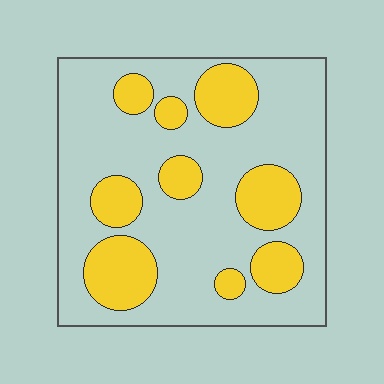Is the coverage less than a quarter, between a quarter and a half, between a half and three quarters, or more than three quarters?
Between a quarter and a half.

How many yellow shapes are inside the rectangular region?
9.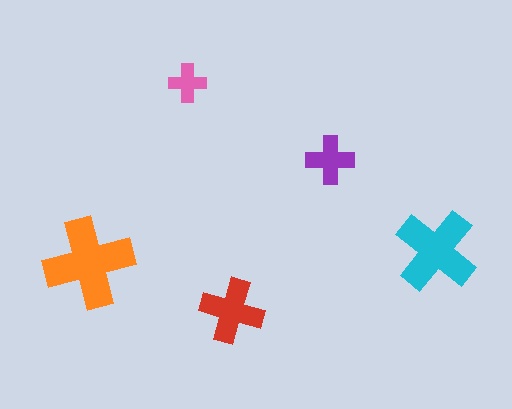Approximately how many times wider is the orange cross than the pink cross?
About 2.5 times wider.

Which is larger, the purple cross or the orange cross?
The orange one.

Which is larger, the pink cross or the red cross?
The red one.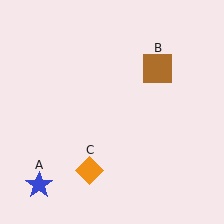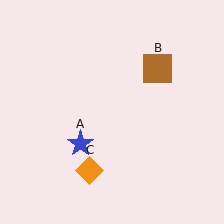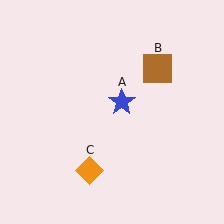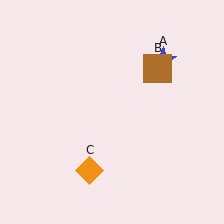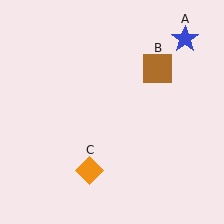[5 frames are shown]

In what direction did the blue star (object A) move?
The blue star (object A) moved up and to the right.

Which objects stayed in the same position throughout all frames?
Brown square (object B) and orange diamond (object C) remained stationary.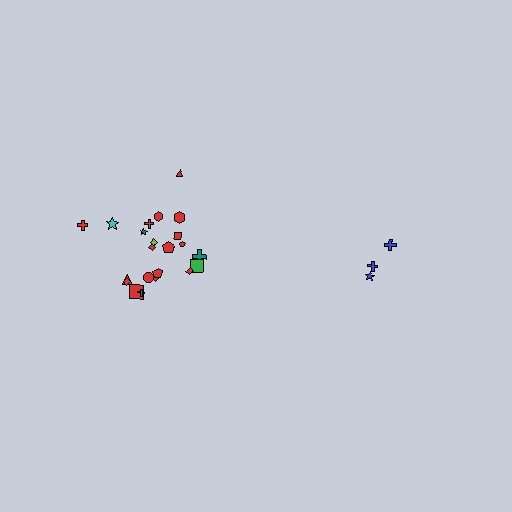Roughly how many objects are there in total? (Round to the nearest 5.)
Roughly 25 objects in total.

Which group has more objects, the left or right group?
The left group.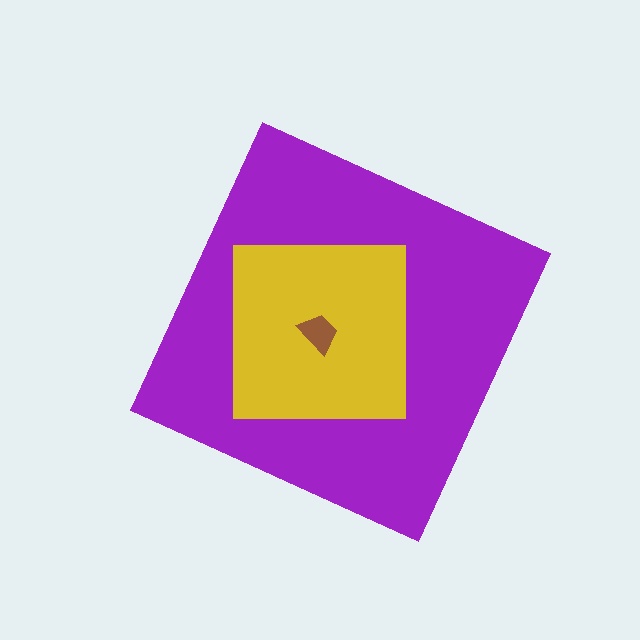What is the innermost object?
The brown trapezoid.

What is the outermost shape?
The purple diamond.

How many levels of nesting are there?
3.